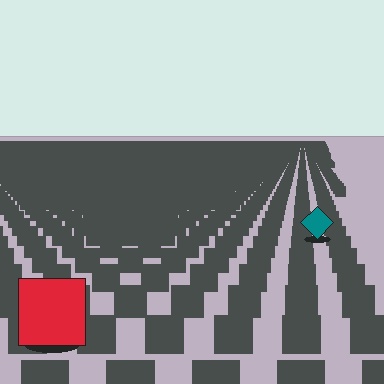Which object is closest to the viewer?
The red square is closest. The texture marks near it are larger and more spread out.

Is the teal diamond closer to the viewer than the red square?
No. The red square is closer — you can tell from the texture gradient: the ground texture is coarser near it.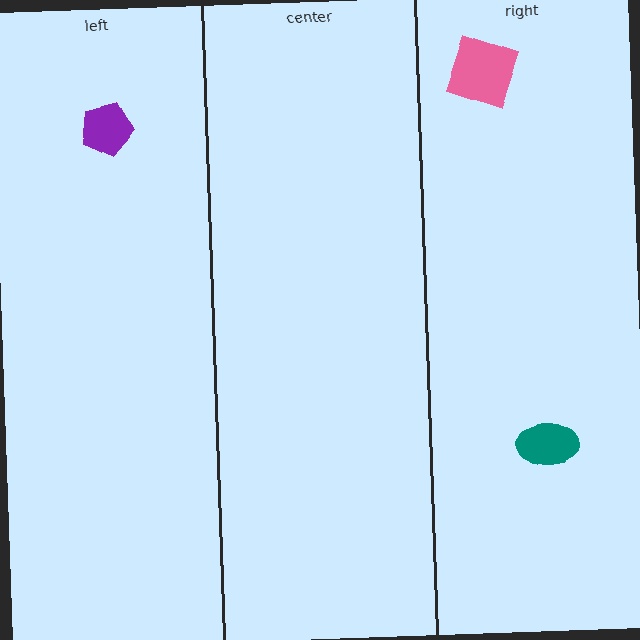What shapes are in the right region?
The teal ellipse, the pink square.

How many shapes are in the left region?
1.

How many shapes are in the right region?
2.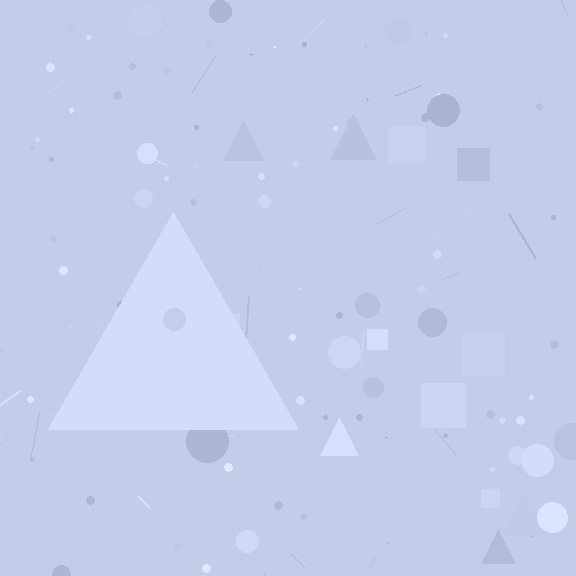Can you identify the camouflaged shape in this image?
The camouflaged shape is a triangle.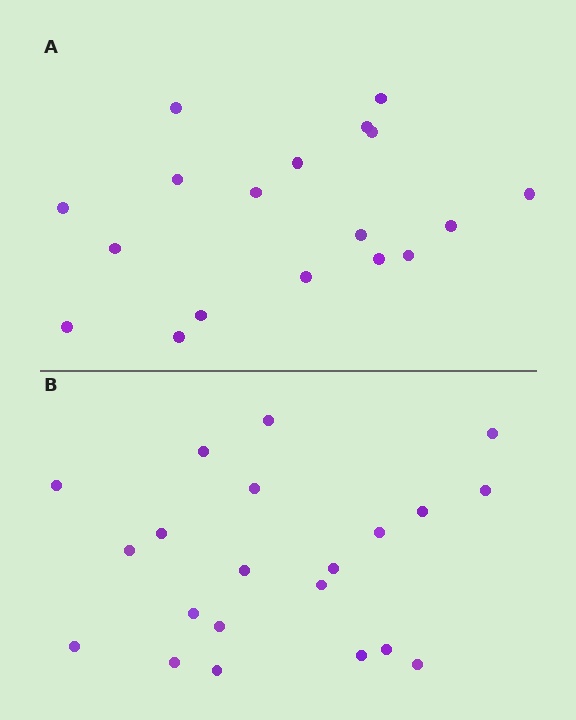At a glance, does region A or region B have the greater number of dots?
Region B (the bottom region) has more dots.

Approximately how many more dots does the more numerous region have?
Region B has just a few more — roughly 2 or 3 more dots than region A.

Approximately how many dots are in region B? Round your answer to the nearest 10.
About 20 dots. (The exact count is 21, which rounds to 20.)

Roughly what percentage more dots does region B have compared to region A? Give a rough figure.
About 15% more.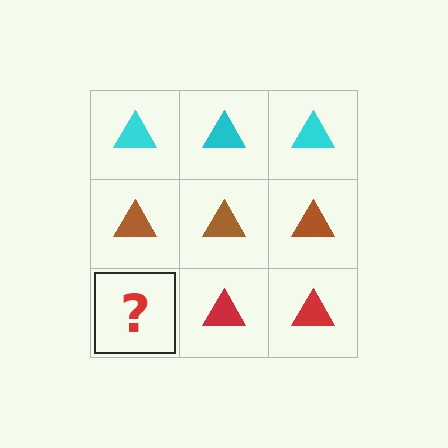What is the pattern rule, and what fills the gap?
The rule is that each row has a consistent color. The gap should be filled with a red triangle.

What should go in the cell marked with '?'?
The missing cell should contain a red triangle.